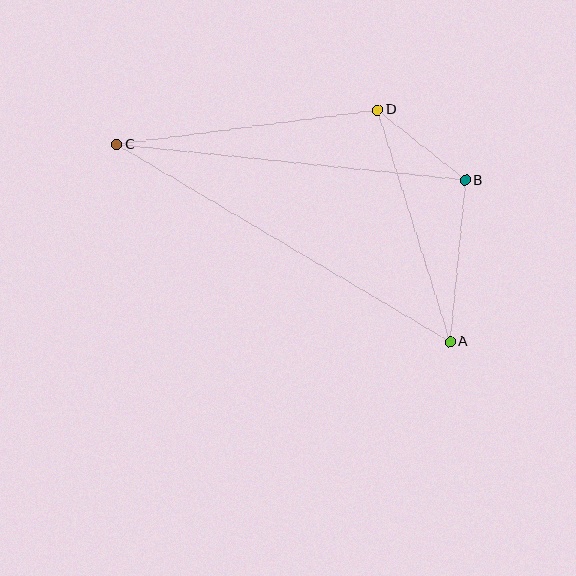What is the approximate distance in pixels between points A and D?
The distance between A and D is approximately 243 pixels.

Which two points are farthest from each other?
Points A and C are farthest from each other.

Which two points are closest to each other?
Points B and D are closest to each other.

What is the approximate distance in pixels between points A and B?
The distance between A and B is approximately 162 pixels.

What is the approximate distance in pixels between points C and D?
The distance between C and D is approximately 263 pixels.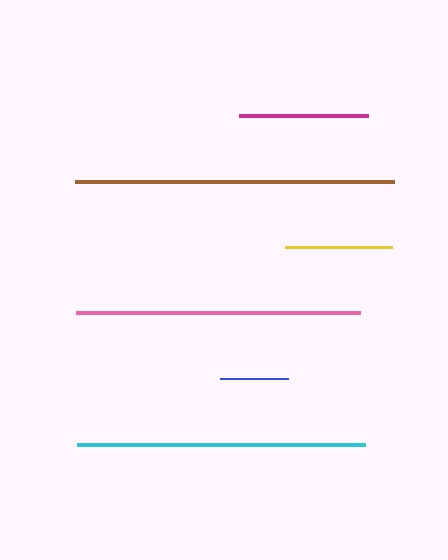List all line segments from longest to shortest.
From longest to shortest: brown, cyan, pink, magenta, yellow, blue.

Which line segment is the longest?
The brown line is the longest at approximately 319 pixels.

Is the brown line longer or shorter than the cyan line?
The brown line is longer than the cyan line.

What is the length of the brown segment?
The brown segment is approximately 319 pixels long.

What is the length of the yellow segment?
The yellow segment is approximately 107 pixels long.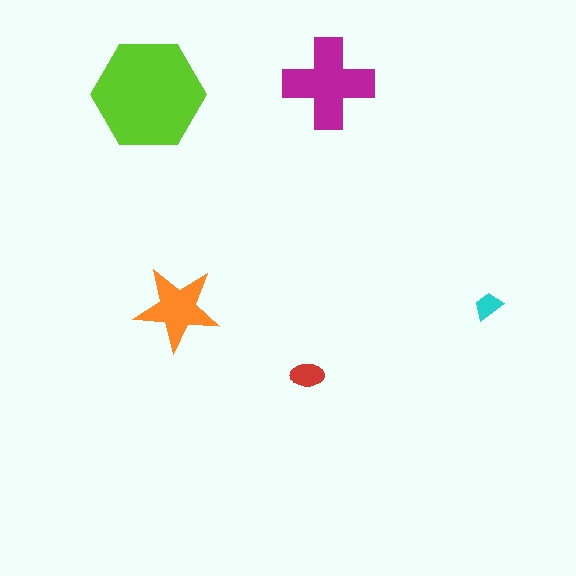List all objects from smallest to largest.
The cyan trapezoid, the red ellipse, the orange star, the magenta cross, the lime hexagon.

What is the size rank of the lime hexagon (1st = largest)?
1st.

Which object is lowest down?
The red ellipse is bottommost.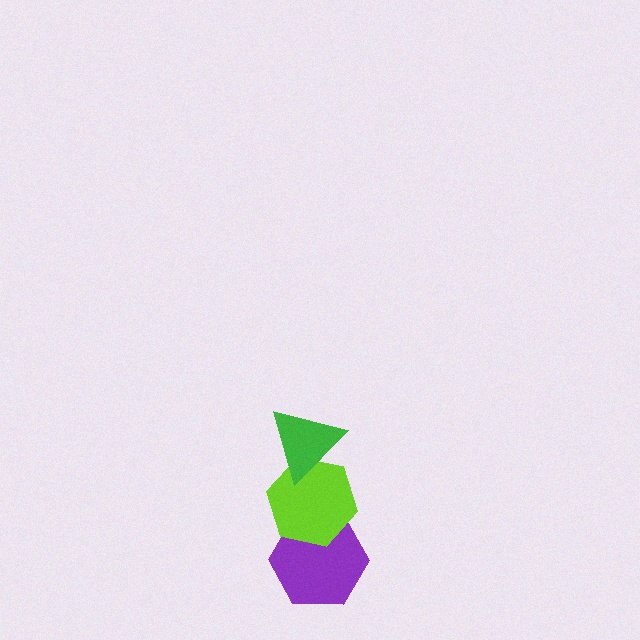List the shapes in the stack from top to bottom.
From top to bottom: the green triangle, the lime hexagon, the purple hexagon.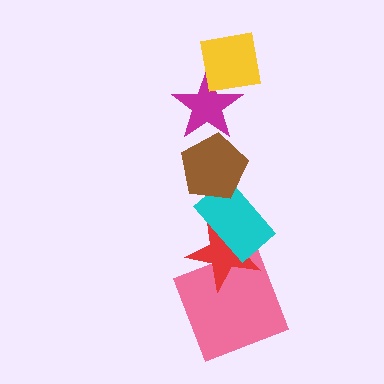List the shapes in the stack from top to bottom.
From top to bottom: the yellow square, the magenta star, the brown pentagon, the cyan rectangle, the red star, the pink square.